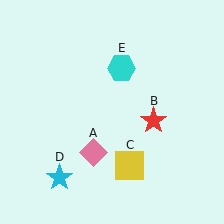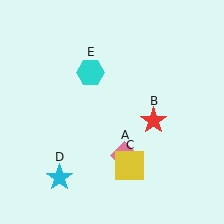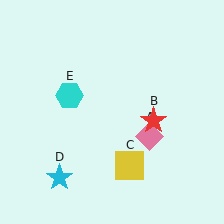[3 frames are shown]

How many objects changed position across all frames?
2 objects changed position: pink diamond (object A), cyan hexagon (object E).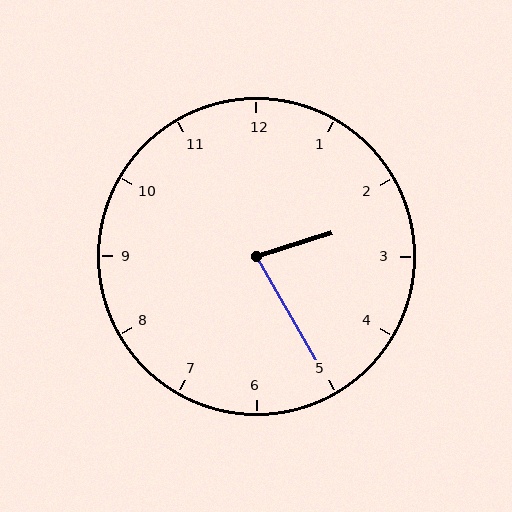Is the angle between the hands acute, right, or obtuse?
It is acute.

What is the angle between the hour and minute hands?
Approximately 78 degrees.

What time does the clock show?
2:25.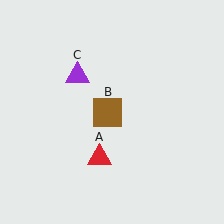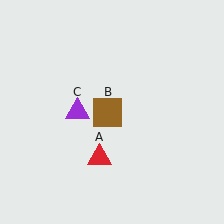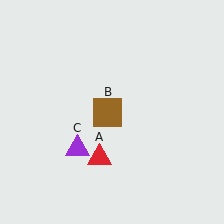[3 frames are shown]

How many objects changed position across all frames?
1 object changed position: purple triangle (object C).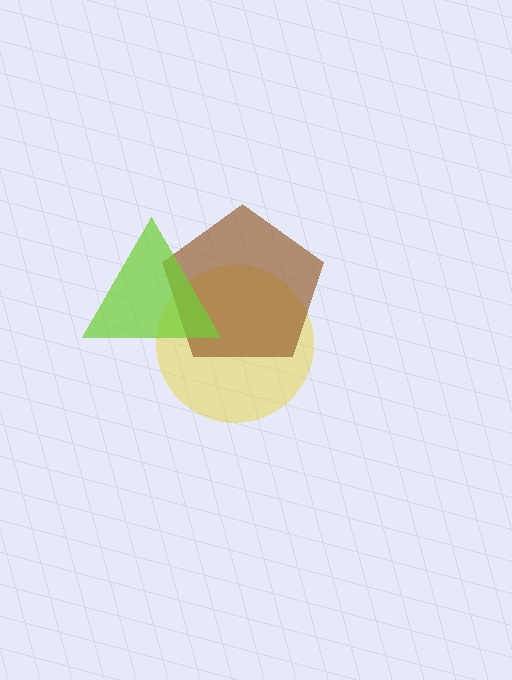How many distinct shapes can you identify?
There are 3 distinct shapes: a yellow circle, a brown pentagon, a lime triangle.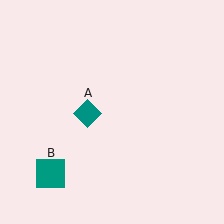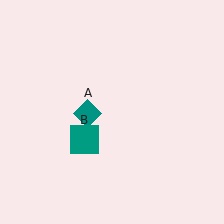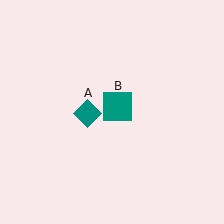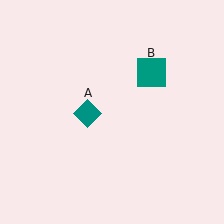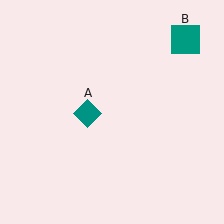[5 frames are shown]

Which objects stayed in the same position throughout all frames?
Teal diamond (object A) remained stationary.